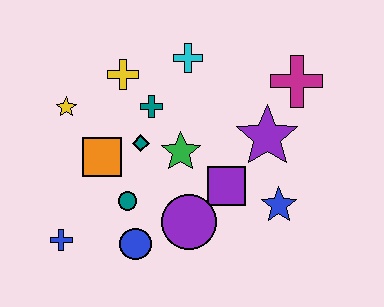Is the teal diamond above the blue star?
Yes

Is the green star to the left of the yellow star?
No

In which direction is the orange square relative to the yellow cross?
The orange square is below the yellow cross.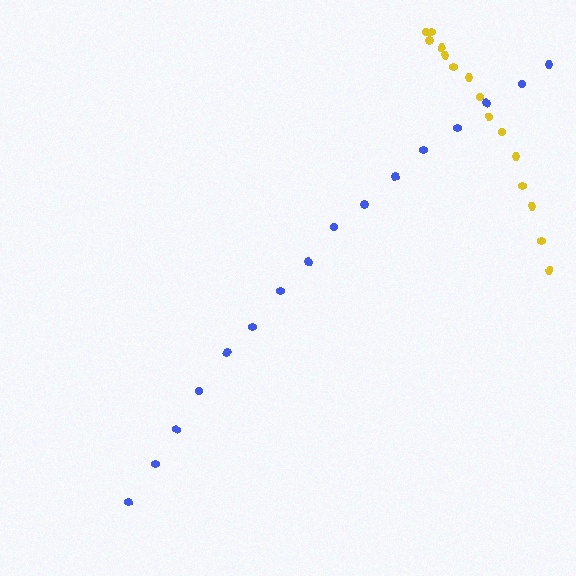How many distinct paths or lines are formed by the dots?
There are 2 distinct paths.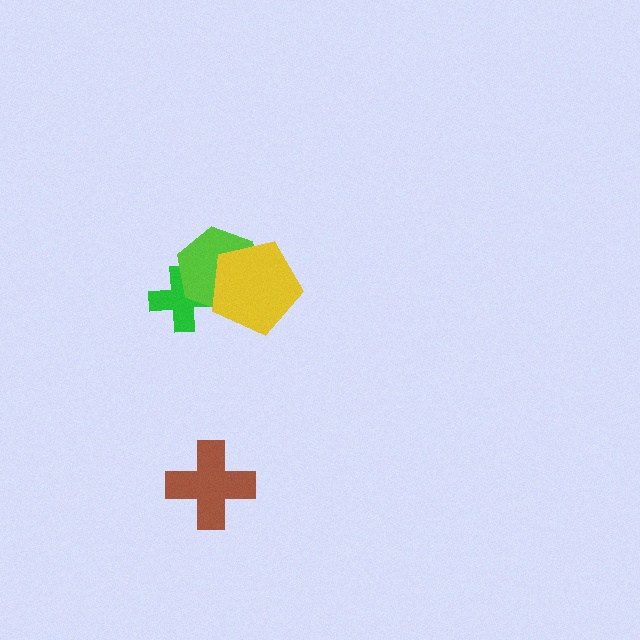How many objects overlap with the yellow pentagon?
2 objects overlap with the yellow pentagon.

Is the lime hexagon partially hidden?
Yes, it is partially covered by another shape.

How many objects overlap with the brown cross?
0 objects overlap with the brown cross.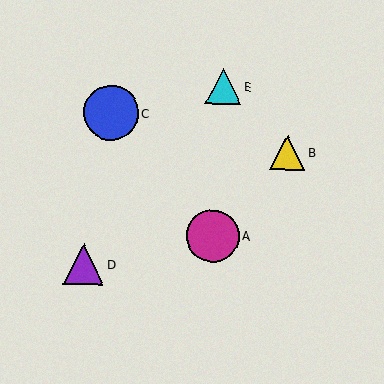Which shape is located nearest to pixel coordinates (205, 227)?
The magenta circle (labeled A) at (213, 236) is nearest to that location.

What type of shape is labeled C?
Shape C is a blue circle.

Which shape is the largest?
The blue circle (labeled C) is the largest.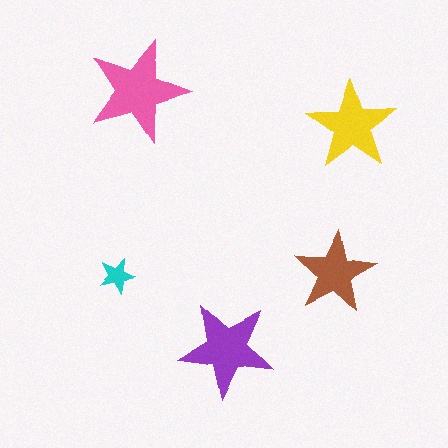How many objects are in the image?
There are 5 objects in the image.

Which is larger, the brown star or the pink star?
The pink one.